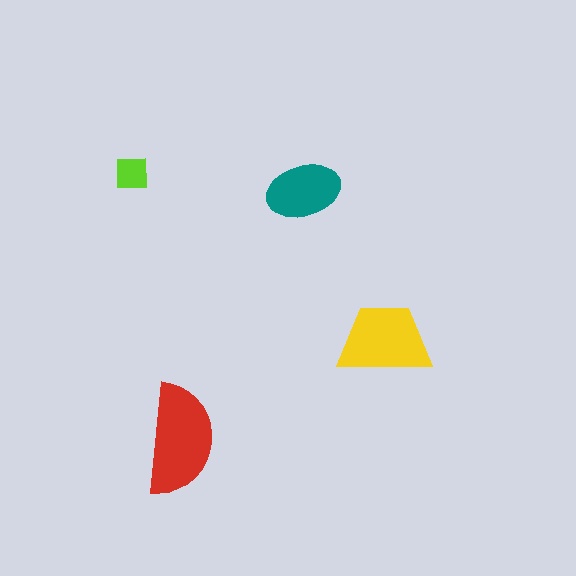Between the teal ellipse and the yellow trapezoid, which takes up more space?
The yellow trapezoid.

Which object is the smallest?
The lime square.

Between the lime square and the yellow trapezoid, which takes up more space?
The yellow trapezoid.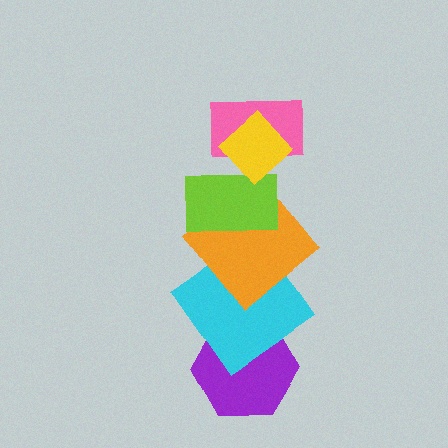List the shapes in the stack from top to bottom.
From top to bottom: the yellow diamond, the pink rectangle, the lime rectangle, the orange diamond, the cyan diamond, the purple hexagon.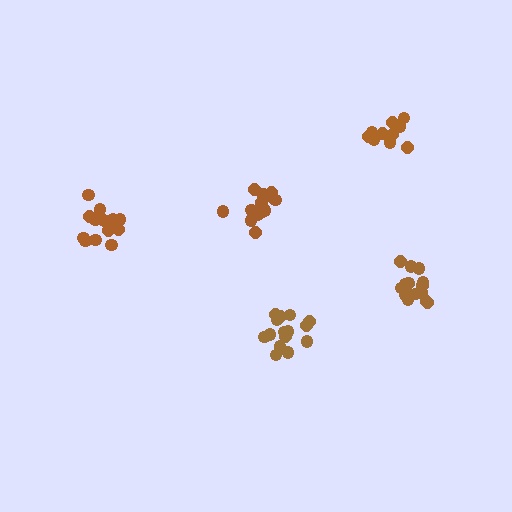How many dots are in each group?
Group 1: 15 dots, Group 2: 14 dots, Group 3: 15 dots, Group 4: 10 dots, Group 5: 15 dots (69 total).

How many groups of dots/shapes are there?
There are 5 groups.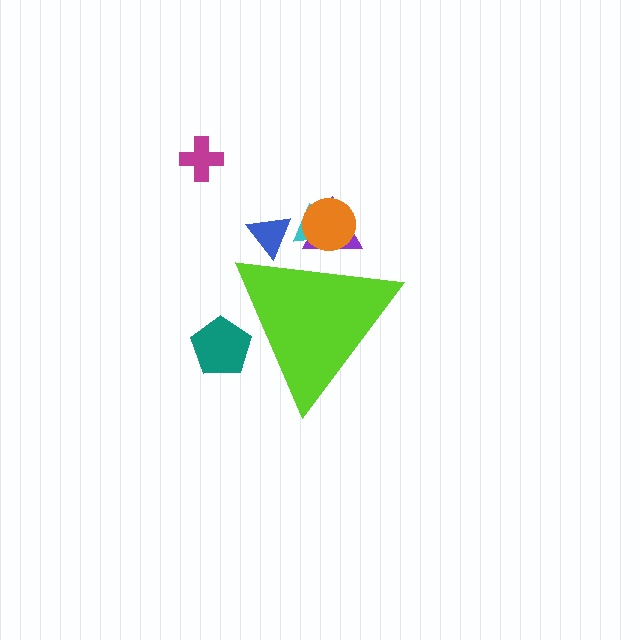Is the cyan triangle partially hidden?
Yes, the cyan triangle is partially hidden behind the lime triangle.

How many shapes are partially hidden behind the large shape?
5 shapes are partially hidden.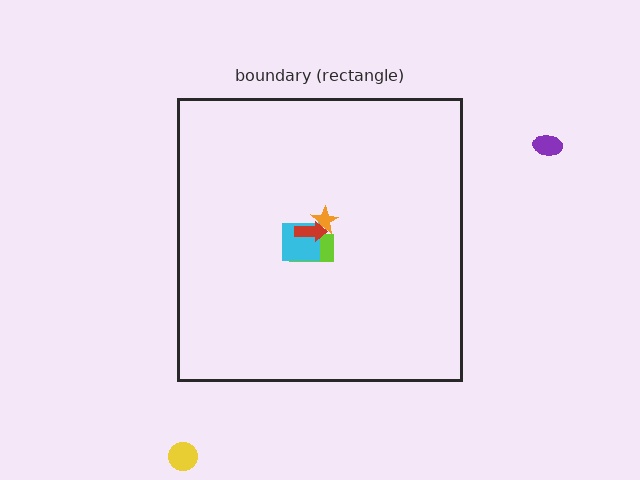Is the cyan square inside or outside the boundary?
Inside.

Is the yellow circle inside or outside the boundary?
Outside.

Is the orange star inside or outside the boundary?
Inside.